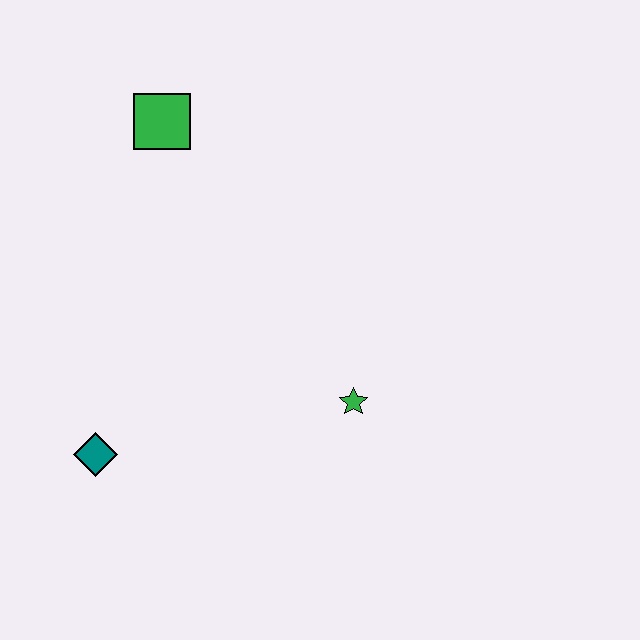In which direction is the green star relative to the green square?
The green star is below the green square.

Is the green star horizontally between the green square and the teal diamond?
No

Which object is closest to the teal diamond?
The green star is closest to the teal diamond.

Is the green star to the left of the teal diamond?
No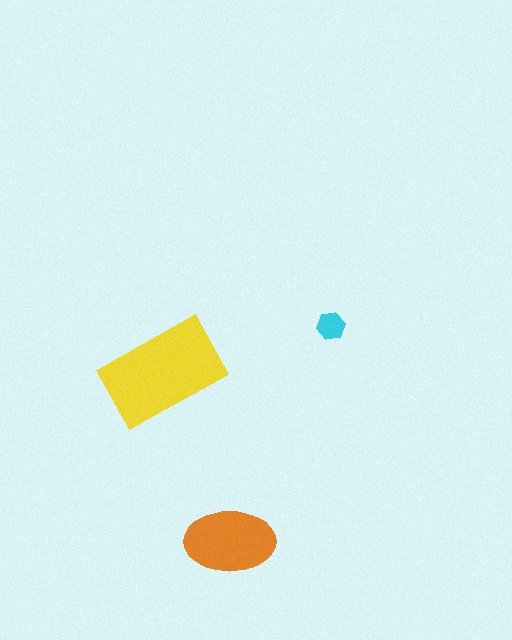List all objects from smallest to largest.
The cyan hexagon, the orange ellipse, the yellow rectangle.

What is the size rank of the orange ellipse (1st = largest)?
2nd.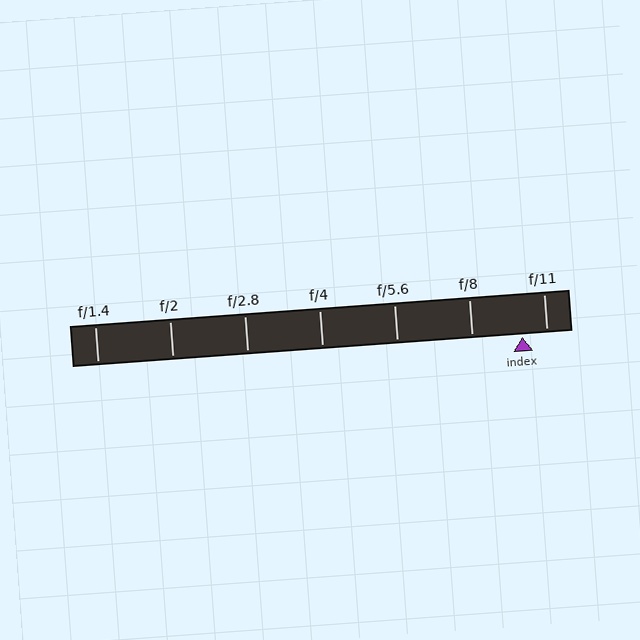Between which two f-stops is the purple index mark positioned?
The index mark is between f/8 and f/11.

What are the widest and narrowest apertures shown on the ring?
The widest aperture shown is f/1.4 and the narrowest is f/11.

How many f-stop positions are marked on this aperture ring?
There are 7 f-stop positions marked.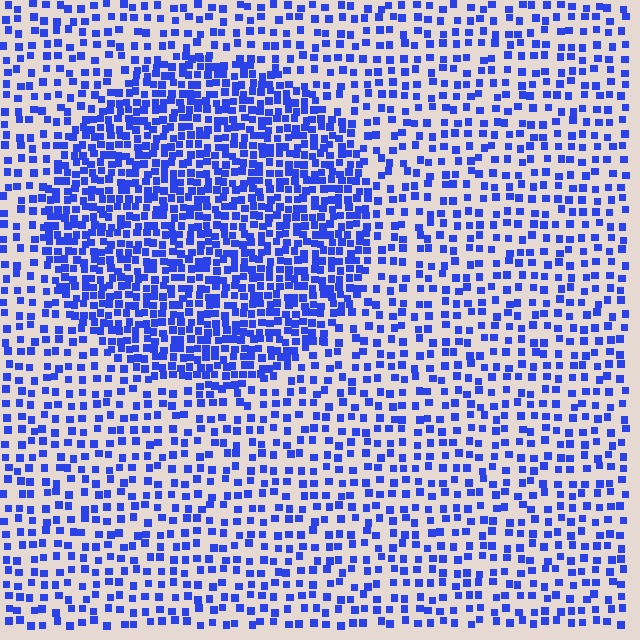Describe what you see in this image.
The image contains small blue elements arranged at two different densities. A circle-shaped region is visible where the elements are more densely packed than the surrounding area.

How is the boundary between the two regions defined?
The boundary is defined by a change in element density (approximately 2.1x ratio). All elements are the same color, size, and shape.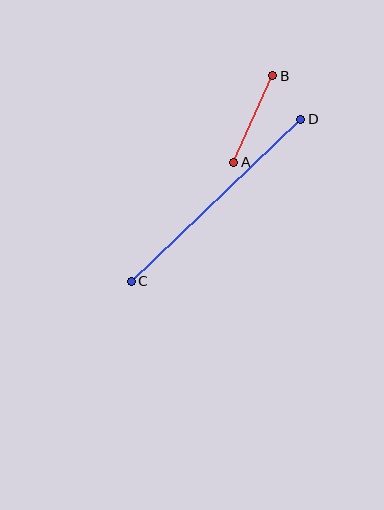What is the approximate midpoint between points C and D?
The midpoint is at approximately (216, 200) pixels.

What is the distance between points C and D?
The distance is approximately 235 pixels.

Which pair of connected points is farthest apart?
Points C and D are farthest apart.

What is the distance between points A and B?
The distance is approximately 95 pixels.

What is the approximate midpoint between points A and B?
The midpoint is at approximately (253, 119) pixels.